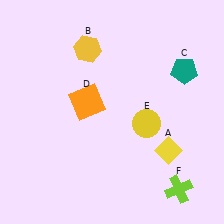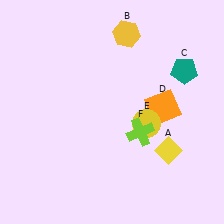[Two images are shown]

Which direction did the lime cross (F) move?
The lime cross (F) moved up.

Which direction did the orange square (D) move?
The orange square (D) moved right.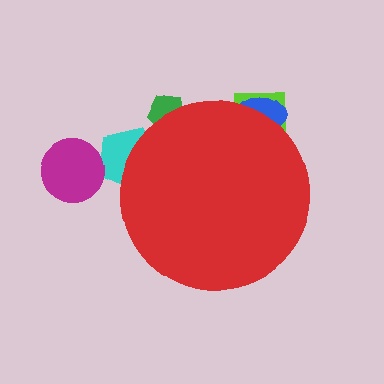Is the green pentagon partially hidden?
Yes, the green pentagon is partially hidden behind the red circle.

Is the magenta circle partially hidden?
No, the magenta circle is fully visible.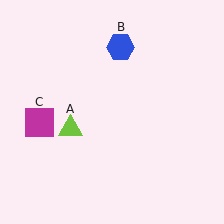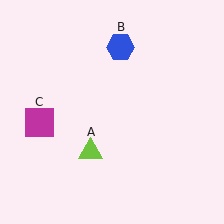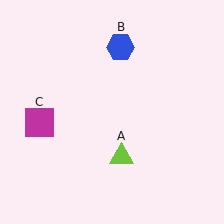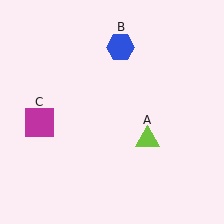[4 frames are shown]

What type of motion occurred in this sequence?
The lime triangle (object A) rotated counterclockwise around the center of the scene.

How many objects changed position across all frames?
1 object changed position: lime triangle (object A).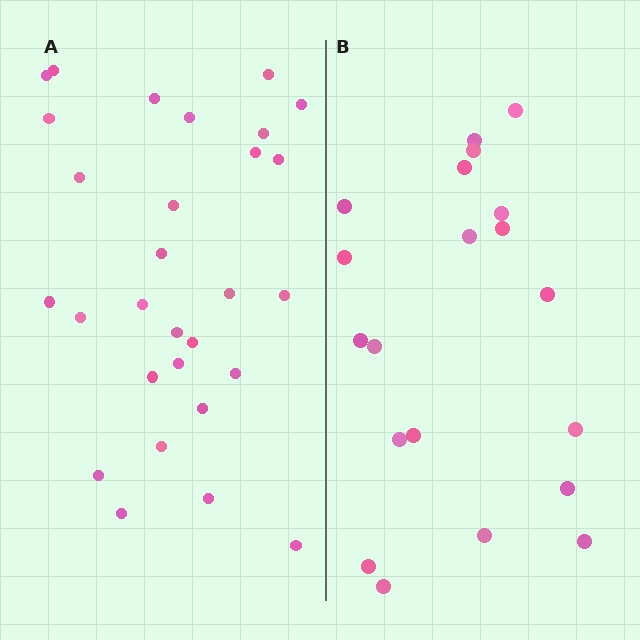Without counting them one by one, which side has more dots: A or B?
Region A (the left region) has more dots.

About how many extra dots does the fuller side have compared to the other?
Region A has roughly 8 or so more dots than region B.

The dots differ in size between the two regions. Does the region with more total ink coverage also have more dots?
No. Region B has more total ink coverage because its dots are larger, but region A actually contains more individual dots. Total area can be misleading — the number of items is what matters here.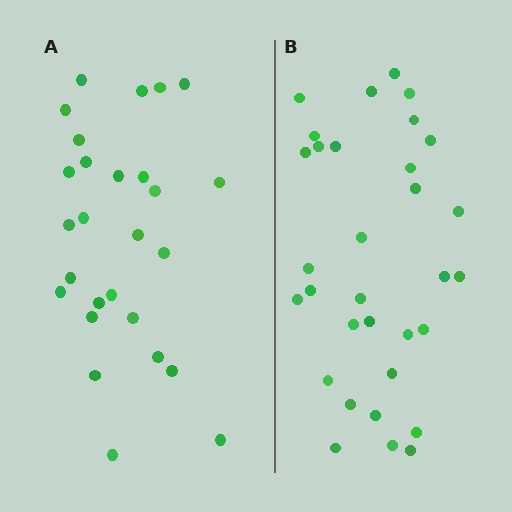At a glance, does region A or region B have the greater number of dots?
Region B (the right region) has more dots.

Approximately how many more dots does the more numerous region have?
Region B has about 5 more dots than region A.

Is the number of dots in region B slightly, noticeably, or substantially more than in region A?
Region B has only slightly more — the two regions are fairly close. The ratio is roughly 1.2 to 1.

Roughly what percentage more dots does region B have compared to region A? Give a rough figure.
About 20% more.